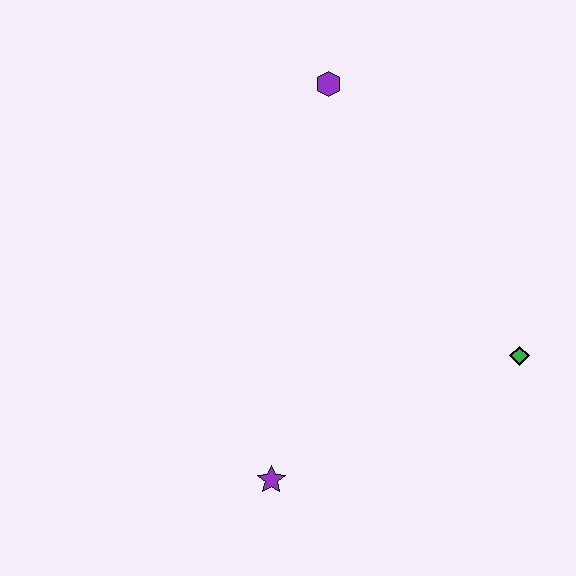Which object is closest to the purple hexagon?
The green diamond is closest to the purple hexagon.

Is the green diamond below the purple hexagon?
Yes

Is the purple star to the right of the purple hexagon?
No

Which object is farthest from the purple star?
The purple hexagon is farthest from the purple star.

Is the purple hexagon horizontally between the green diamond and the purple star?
Yes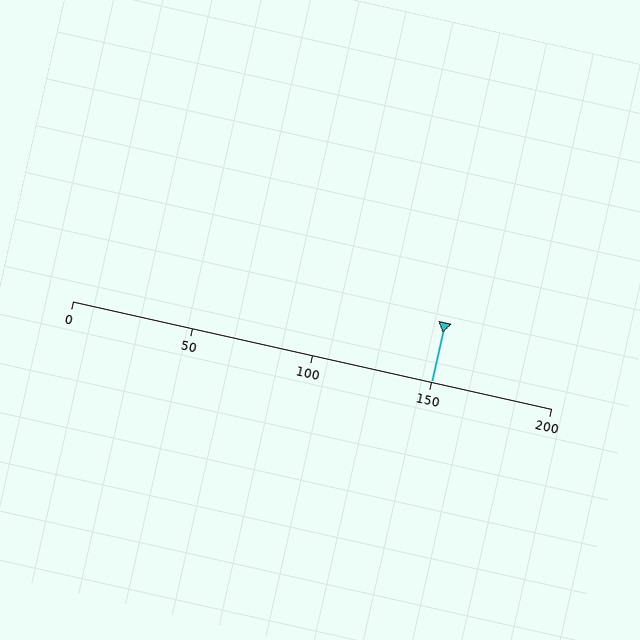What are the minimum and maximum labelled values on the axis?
The axis runs from 0 to 200.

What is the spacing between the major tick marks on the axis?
The major ticks are spaced 50 apart.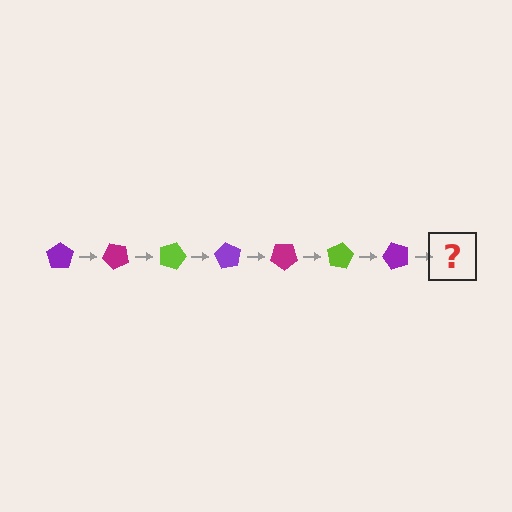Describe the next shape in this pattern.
It should be a magenta pentagon, rotated 315 degrees from the start.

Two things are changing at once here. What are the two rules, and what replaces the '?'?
The two rules are that it rotates 45 degrees each step and the color cycles through purple, magenta, and lime. The '?' should be a magenta pentagon, rotated 315 degrees from the start.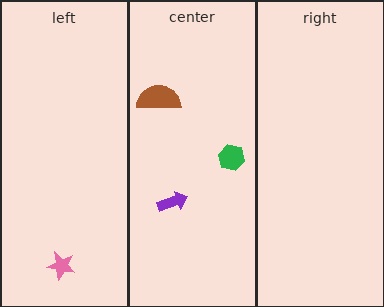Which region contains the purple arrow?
The center region.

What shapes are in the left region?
The pink star.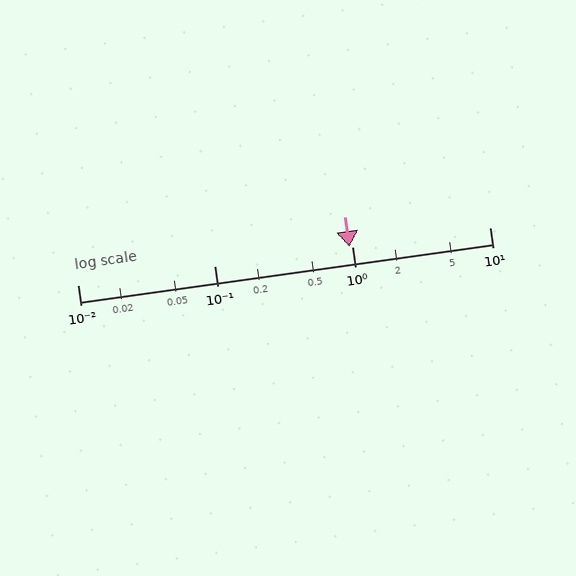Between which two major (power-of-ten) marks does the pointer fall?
The pointer is between 0.1 and 1.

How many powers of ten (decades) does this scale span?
The scale spans 3 decades, from 0.01 to 10.